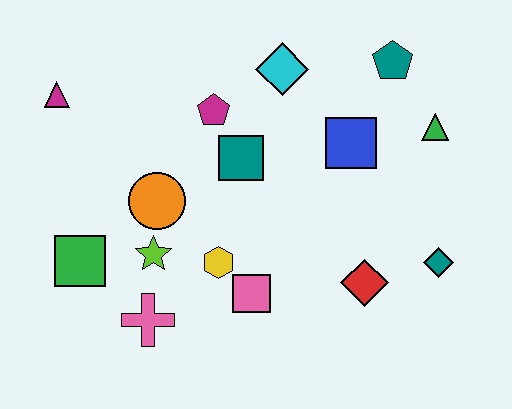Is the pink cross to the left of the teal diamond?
Yes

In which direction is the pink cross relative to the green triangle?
The pink cross is to the left of the green triangle.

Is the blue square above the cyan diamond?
No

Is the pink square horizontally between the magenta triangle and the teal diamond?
Yes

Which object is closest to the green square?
The lime star is closest to the green square.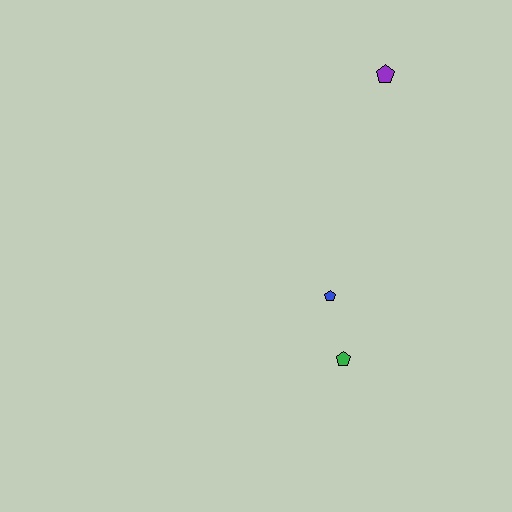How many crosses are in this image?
There are no crosses.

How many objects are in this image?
There are 3 objects.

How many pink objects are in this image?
There are no pink objects.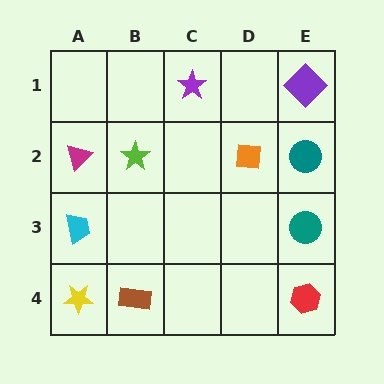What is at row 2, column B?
A lime star.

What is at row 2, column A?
A magenta triangle.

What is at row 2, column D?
An orange square.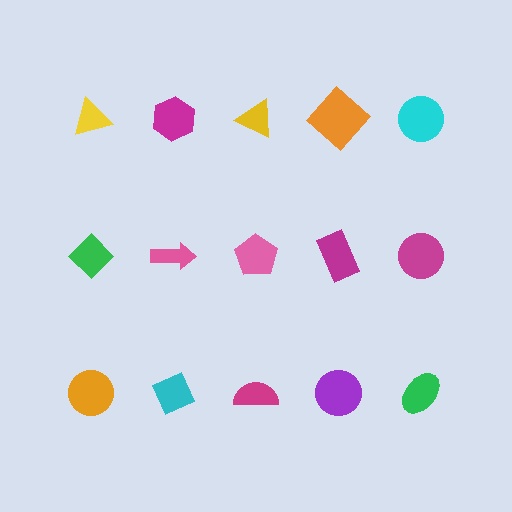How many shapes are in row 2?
5 shapes.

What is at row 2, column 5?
A magenta circle.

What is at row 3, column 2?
A cyan diamond.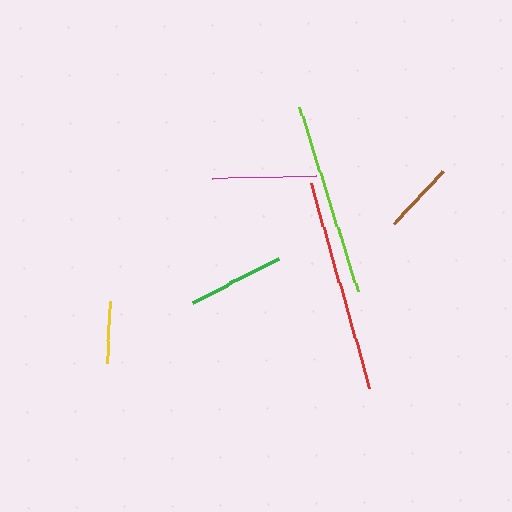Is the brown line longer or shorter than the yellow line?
The brown line is longer than the yellow line.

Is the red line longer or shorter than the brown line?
The red line is longer than the brown line.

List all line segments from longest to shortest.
From longest to shortest: red, lime, magenta, green, brown, yellow.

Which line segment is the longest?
The red line is the longest at approximately 213 pixels.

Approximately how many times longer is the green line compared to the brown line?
The green line is approximately 1.4 times the length of the brown line.